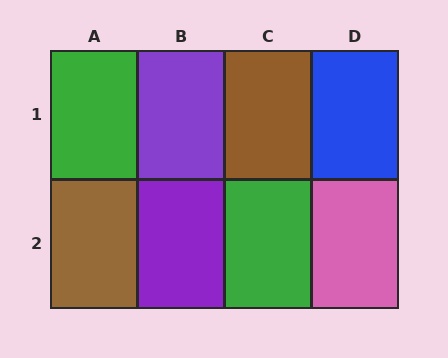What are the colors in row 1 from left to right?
Green, purple, brown, blue.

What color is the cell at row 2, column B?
Purple.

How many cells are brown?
2 cells are brown.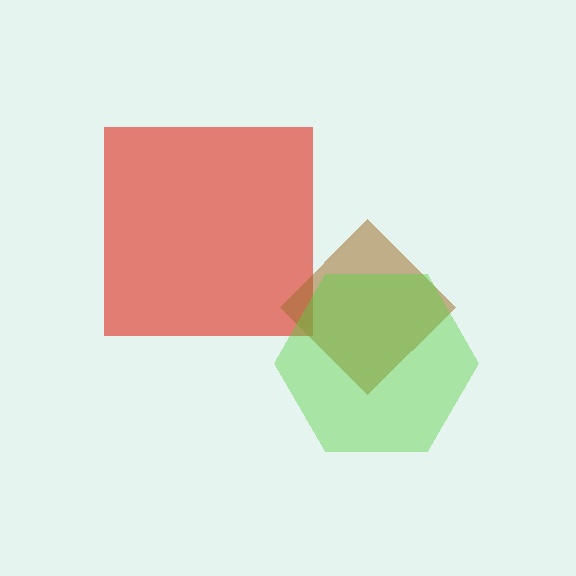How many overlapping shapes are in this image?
There are 3 overlapping shapes in the image.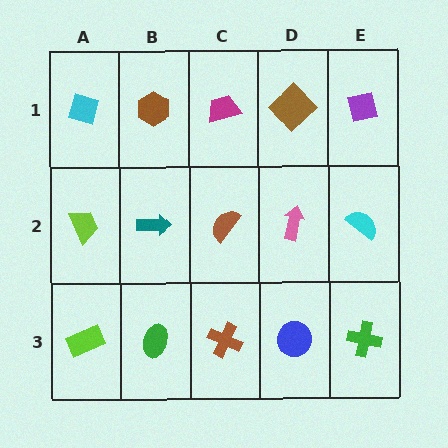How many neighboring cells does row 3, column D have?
3.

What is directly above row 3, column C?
A brown semicircle.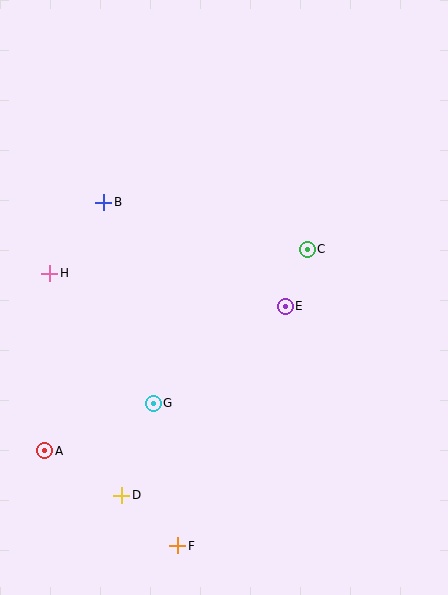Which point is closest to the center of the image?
Point E at (285, 306) is closest to the center.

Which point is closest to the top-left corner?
Point B is closest to the top-left corner.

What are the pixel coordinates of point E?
Point E is at (285, 306).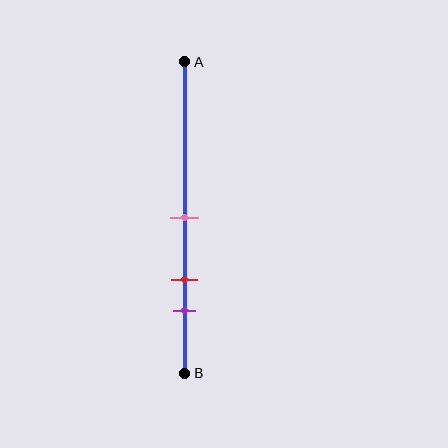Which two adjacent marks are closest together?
The red and purple marks are the closest adjacent pair.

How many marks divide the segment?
There are 3 marks dividing the segment.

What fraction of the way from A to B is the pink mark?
The pink mark is approximately 50% (0.5) of the way from A to B.